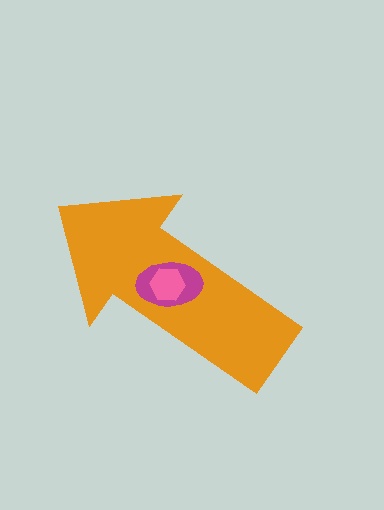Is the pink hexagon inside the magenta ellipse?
Yes.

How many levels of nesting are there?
3.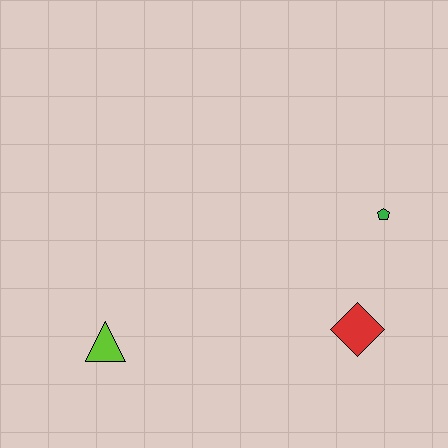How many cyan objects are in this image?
There are no cyan objects.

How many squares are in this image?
There are no squares.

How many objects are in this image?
There are 3 objects.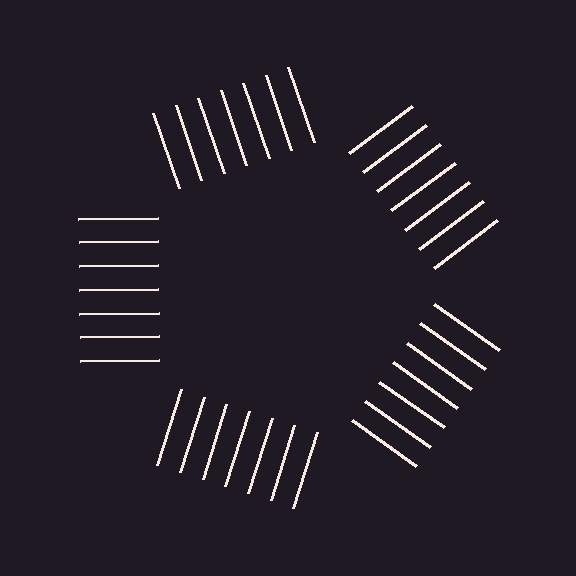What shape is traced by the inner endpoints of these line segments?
An illusory pentagon — the line segments terminate on its edges but no continuous stroke is drawn.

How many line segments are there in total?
35 — 7 along each of the 5 edges.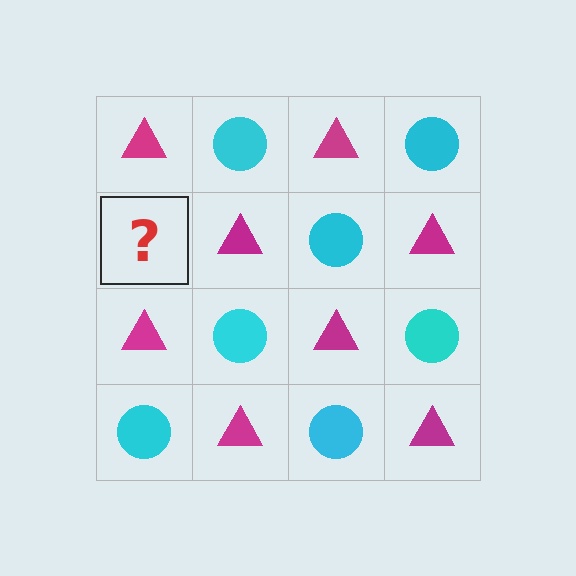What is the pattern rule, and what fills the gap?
The rule is that it alternates magenta triangle and cyan circle in a checkerboard pattern. The gap should be filled with a cyan circle.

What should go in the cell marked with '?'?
The missing cell should contain a cyan circle.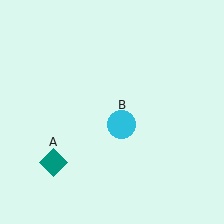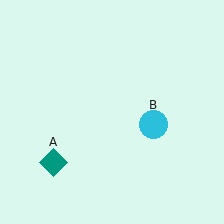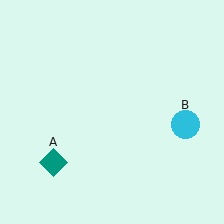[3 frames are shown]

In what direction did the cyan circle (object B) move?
The cyan circle (object B) moved right.